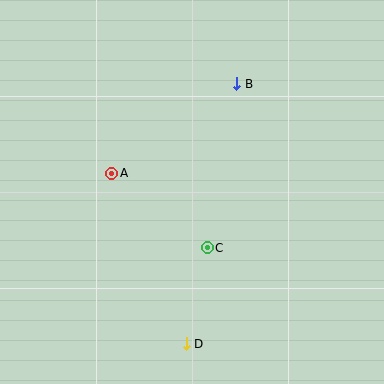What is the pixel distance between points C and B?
The distance between C and B is 166 pixels.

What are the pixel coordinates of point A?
Point A is at (112, 173).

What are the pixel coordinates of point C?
Point C is at (207, 248).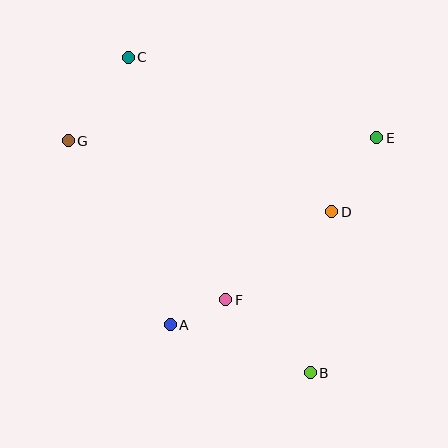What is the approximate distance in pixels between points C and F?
The distance between C and F is approximately 262 pixels.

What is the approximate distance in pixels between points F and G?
The distance between F and G is approximately 224 pixels.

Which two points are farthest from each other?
Points B and C are farthest from each other.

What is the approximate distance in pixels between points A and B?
The distance between A and B is approximately 148 pixels.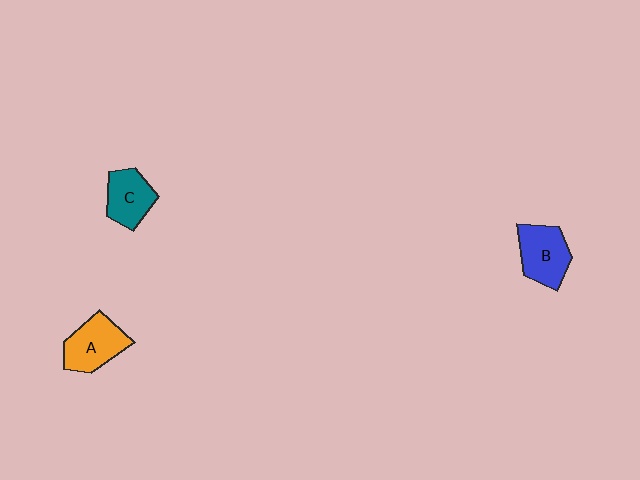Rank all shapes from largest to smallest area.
From largest to smallest: B (blue), A (orange), C (teal).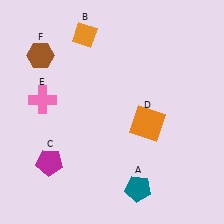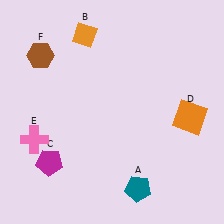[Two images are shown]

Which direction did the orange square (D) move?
The orange square (D) moved right.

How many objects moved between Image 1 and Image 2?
2 objects moved between the two images.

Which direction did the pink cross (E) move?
The pink cross (E) moved down.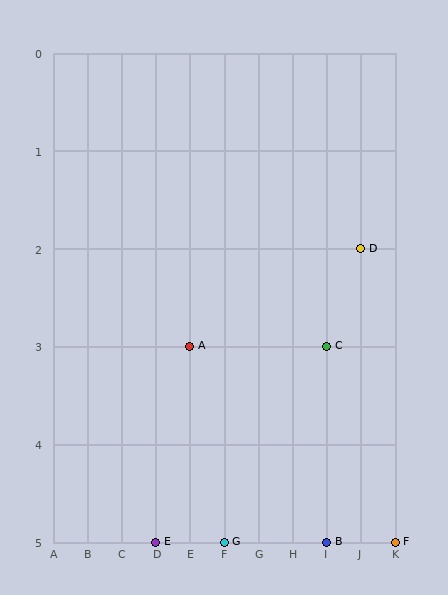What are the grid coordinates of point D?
Point D is at grid coordinates (J, 2).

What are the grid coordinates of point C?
Point C is at grid coordinates (I, 3).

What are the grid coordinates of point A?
Point A is at grid coordinates (E, 3).